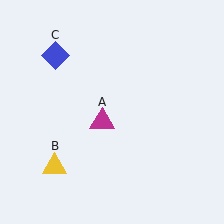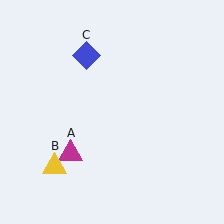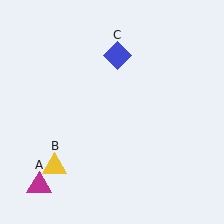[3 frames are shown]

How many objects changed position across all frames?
2 objects changed position: magenta triangle (object A), blue diamond (object C).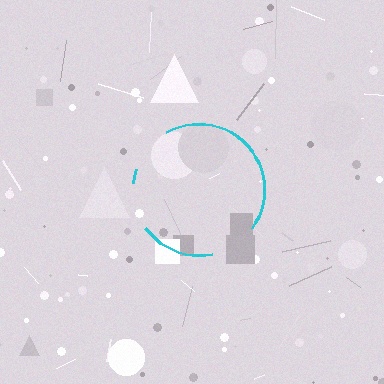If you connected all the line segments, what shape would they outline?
They would outline a circle.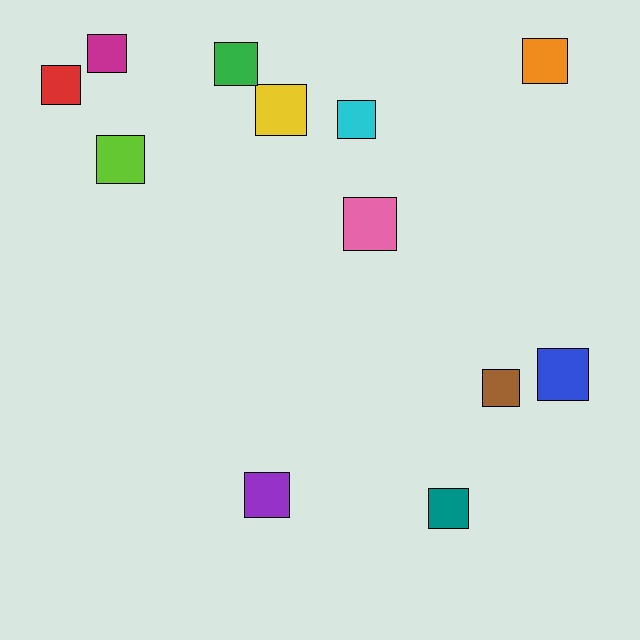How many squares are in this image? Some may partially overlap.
There are 12 squares.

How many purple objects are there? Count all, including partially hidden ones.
There is 1 purple object.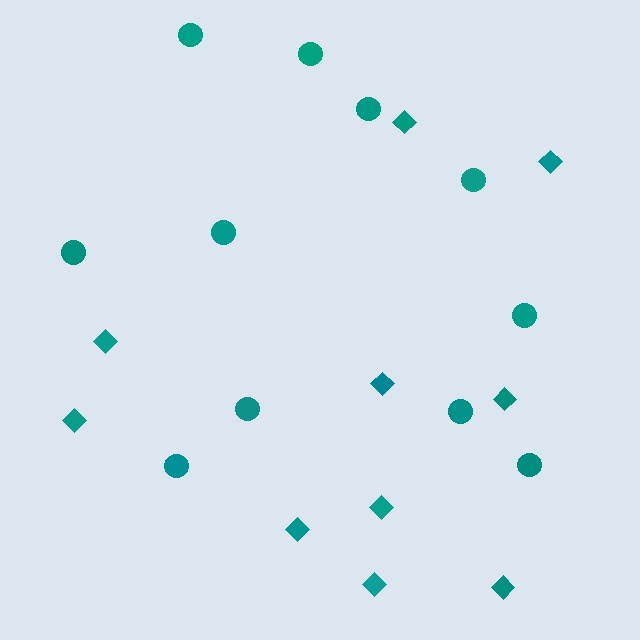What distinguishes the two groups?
There are 2 groups: one group of circles (11) and one group of diamonds (10).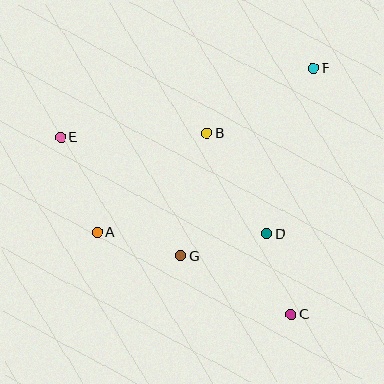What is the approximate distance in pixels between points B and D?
The distance between B and D is approximately 117 pixels.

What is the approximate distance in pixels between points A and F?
The distance between A and F is approximately 271 pixels.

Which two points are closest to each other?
Points C and D are closest to each other.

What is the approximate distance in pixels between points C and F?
The distance between C and F is approximately 247 pixels.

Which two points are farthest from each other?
Points C and E are farthest from each other.